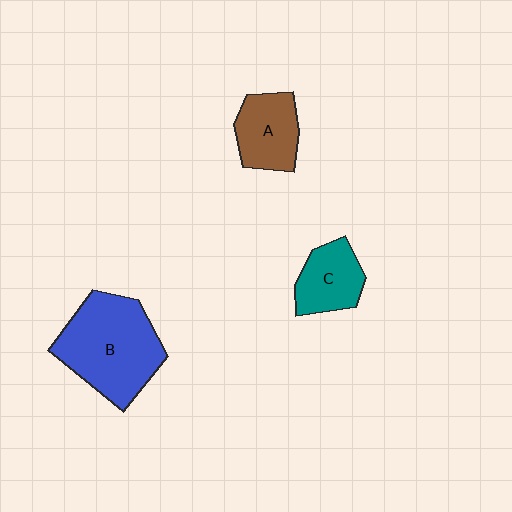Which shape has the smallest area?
Shape C (teal).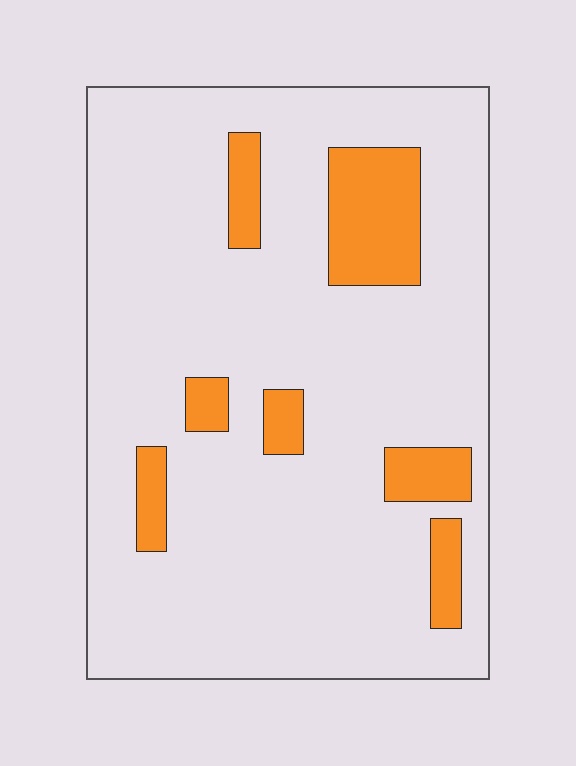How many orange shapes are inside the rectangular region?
7.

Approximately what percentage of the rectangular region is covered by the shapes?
Approximately 15%.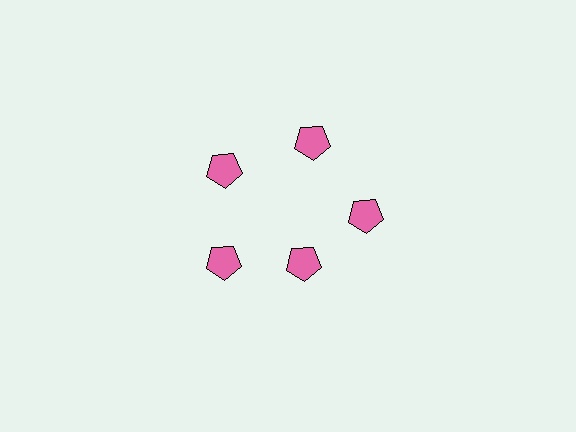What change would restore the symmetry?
The symmetry would be restored by moving it outward, back onto the ring so that all 5 pentagons sit at equal angles and equal distance from the center.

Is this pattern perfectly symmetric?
No. The 5 pink pentagons are arranged in a ring, but one element near the 5 o'clock position is pulled inward toward the center, breaking the 5-fold rotational symmetry.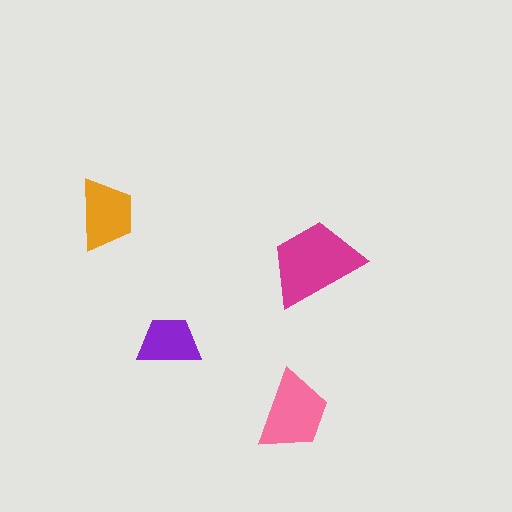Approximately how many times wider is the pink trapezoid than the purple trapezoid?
About 1.5 times wider.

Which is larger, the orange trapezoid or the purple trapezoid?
The orange one.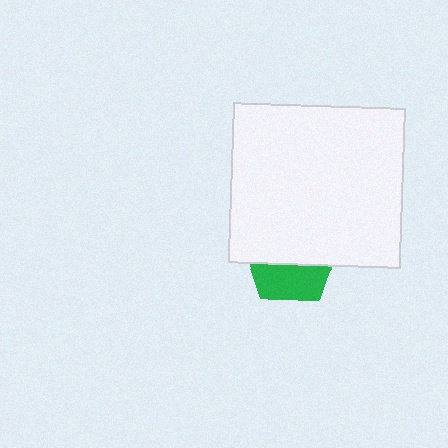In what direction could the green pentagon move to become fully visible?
The green pentagon could move down. That would shift it out from behind the white rectangle entirely.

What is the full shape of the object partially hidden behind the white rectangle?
The partially hidden object is a green pentagon.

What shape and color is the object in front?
The object in front is a white rectangle.